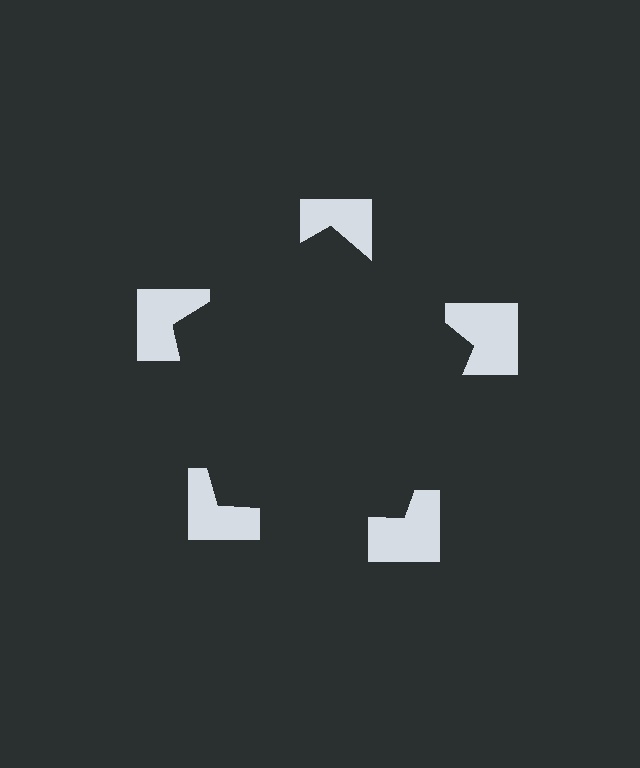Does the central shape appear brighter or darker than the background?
It typically appears slightly darker than the background, even though no actual brightness change is drawn.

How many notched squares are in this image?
There are 5 — one at each vertex of the illusory pentagon.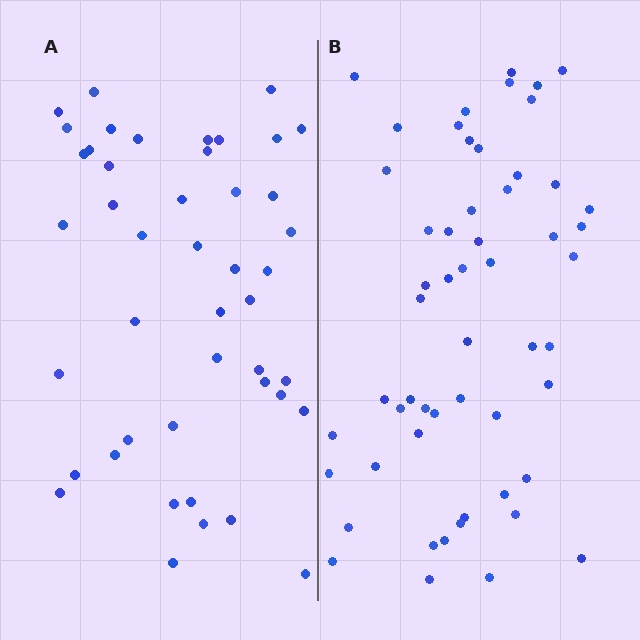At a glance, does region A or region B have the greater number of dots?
Region B (the right region) has more dots.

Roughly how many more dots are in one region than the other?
Region B has roughly 10 or so more dots than region A.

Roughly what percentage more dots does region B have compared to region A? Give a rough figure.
About 20% more.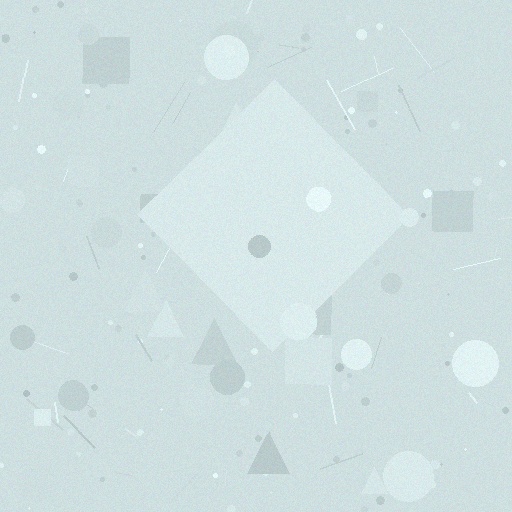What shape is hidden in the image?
A diamond is hidden in the image.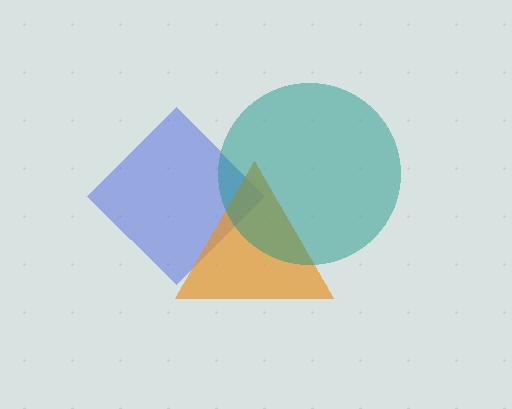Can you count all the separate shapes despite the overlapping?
Yes, there are 3 separate shapes.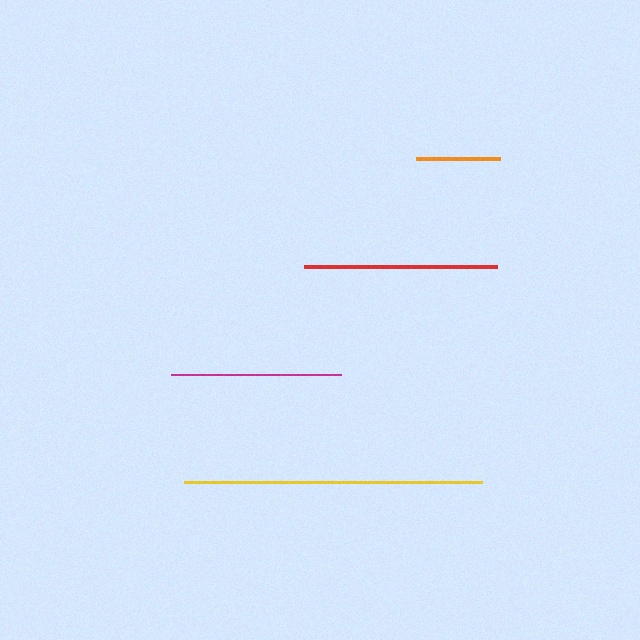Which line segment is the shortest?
The orange line is the shortest at approximately 84 pixels.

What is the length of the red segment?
The red segment is approximately 194 pixels long.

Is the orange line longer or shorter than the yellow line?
The yellow line is longer than the orange line.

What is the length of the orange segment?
The orange segment is approximately 84 pixels long.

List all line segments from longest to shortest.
From longest to shortest: yellow, red, magenta, orange.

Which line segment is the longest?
The yellow line is the longest at approximately 298 pixels.